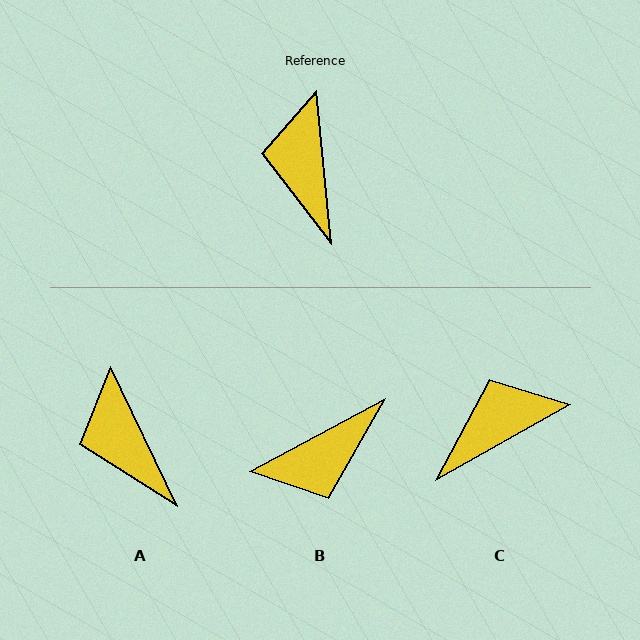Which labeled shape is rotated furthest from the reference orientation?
B, about 113 degrees away.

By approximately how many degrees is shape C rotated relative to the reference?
Approximately 66 degrees clockwise.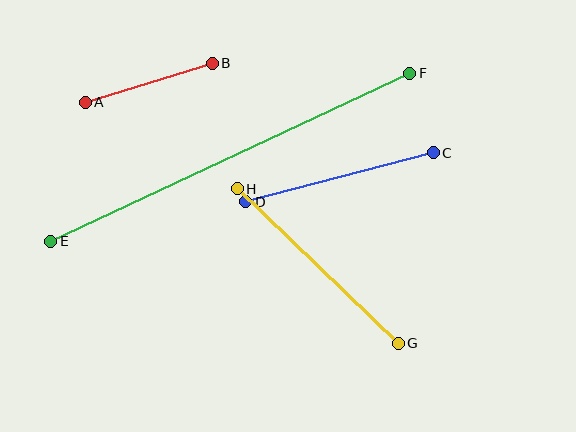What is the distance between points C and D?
The distance is approximately 194 pixels.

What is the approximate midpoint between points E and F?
The midpoint is at approximately (230, 157) pixels.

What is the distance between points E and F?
The distance is approximately 396 pixels.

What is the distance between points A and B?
The distance is approximately 133 pixels.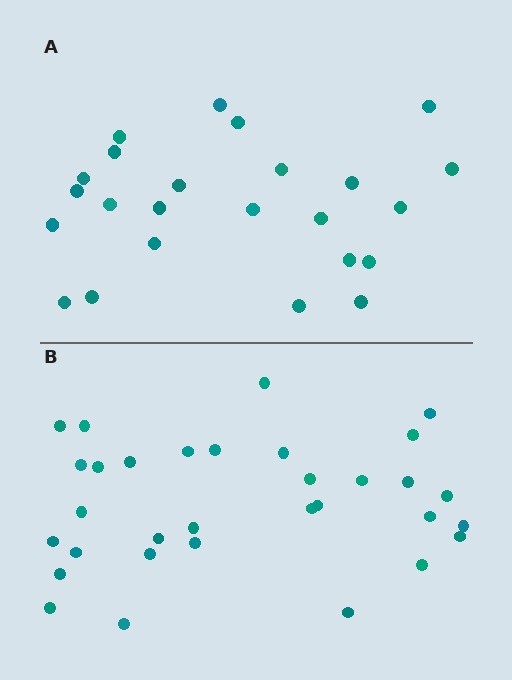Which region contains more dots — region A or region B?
Region B (the bottom region) has more dots.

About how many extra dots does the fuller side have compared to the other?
Region B has roughly 8 or so more dots than region A.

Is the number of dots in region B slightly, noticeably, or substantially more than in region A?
Region B has noticeably more, but not dramatically so. The ratio is roughly 1.3 to 1.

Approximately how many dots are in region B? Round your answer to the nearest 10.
About 30 dots. (The exact count is 32, which rounds to 30.)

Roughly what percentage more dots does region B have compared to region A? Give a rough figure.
About 35% more.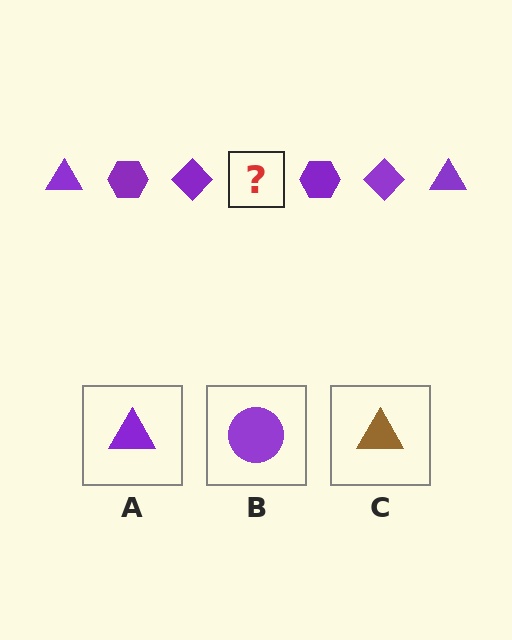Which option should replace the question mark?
Option A.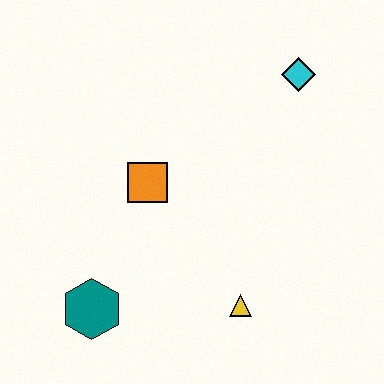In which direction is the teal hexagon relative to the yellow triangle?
The teal hexagon is to the left of the yellow triangle.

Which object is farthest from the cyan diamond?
The teal hexagon is farthest from the cyan diamond.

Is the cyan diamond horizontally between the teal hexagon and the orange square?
No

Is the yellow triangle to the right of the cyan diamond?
No